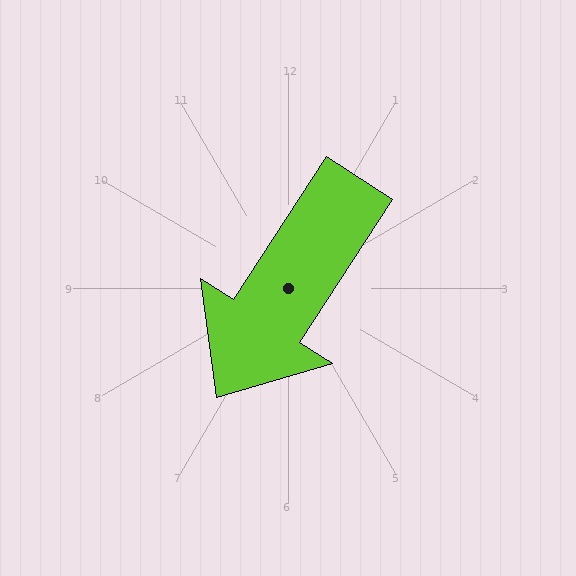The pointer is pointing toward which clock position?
Roughly 7 o'clock.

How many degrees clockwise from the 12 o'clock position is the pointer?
Approximately 213 degrees.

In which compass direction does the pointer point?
Southwest.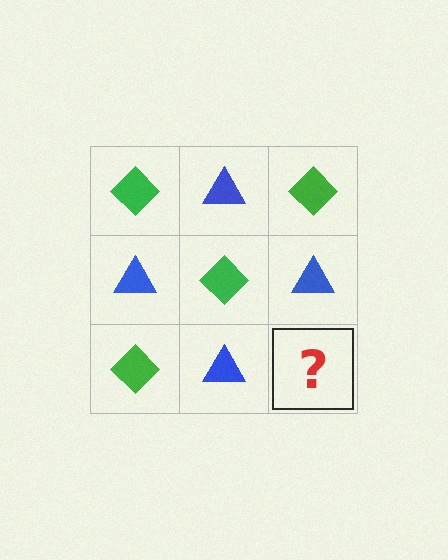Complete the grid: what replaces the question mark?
The question mark should be replaced with a green diamond.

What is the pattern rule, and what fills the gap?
The rule is that it alternates green diamond and blue triangle in a checkerboard pattern. The gap should be filled with a green diamond.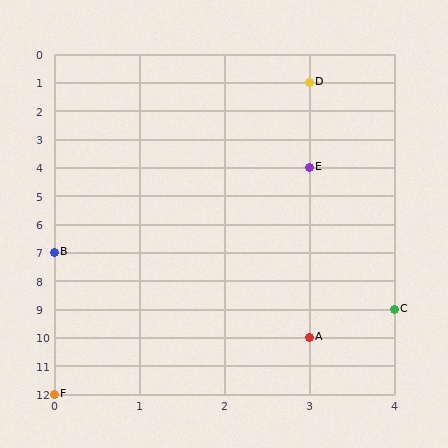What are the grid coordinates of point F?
Point F is at grid coordinates (0, 12).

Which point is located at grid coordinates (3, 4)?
Point E is at (3, 4).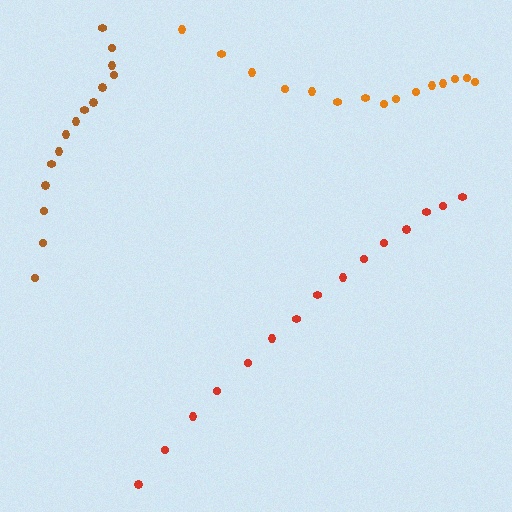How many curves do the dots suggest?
There are 3 distinct paths.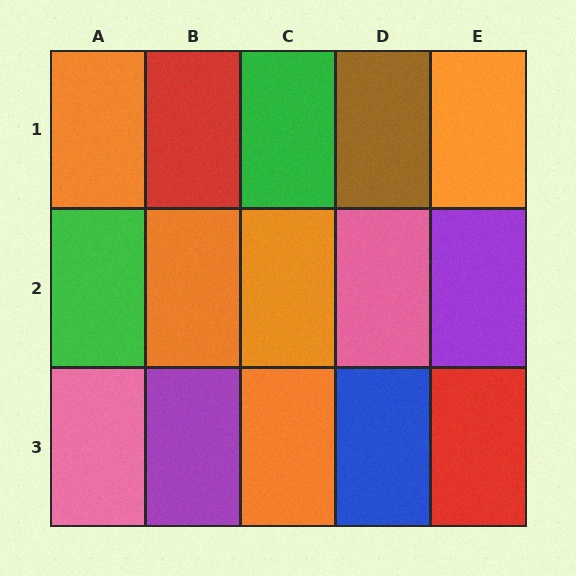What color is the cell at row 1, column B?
Red.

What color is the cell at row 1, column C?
Green.